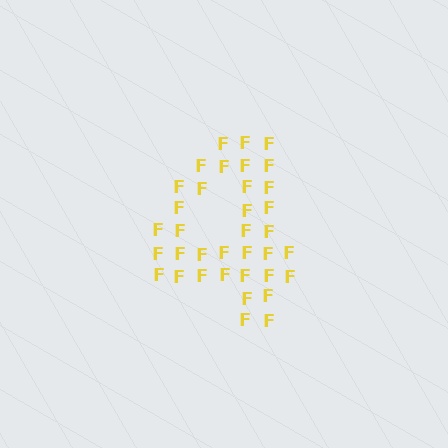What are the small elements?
The small elements are letter F's.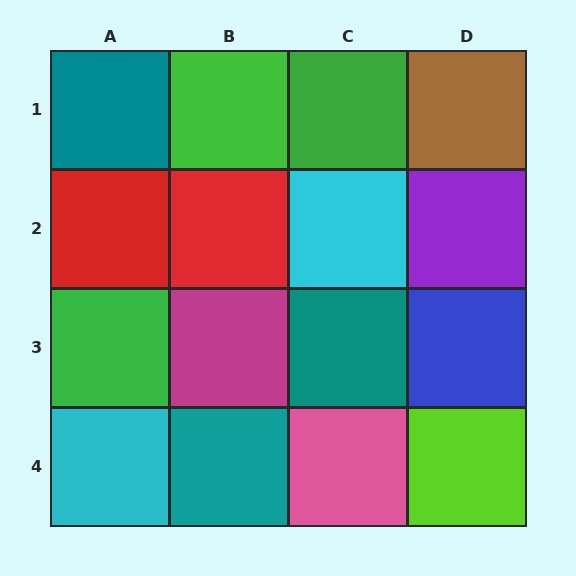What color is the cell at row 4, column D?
Lime.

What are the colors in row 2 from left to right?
Red, red, cyan, purple.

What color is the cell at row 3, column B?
Magenta.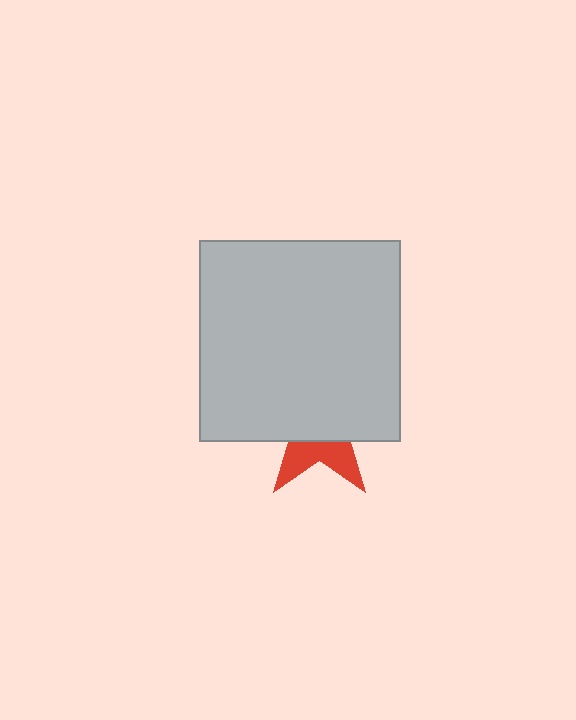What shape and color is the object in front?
The object in front is a light gray square.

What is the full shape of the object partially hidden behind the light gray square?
The partially hidden object is a red star.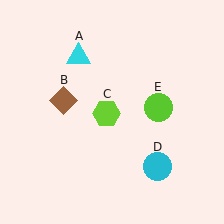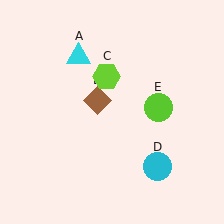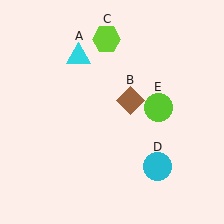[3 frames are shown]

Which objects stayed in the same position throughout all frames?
Cyan triangle (object A) and cyan circle (object D) and lime circle (object E) remained stationary.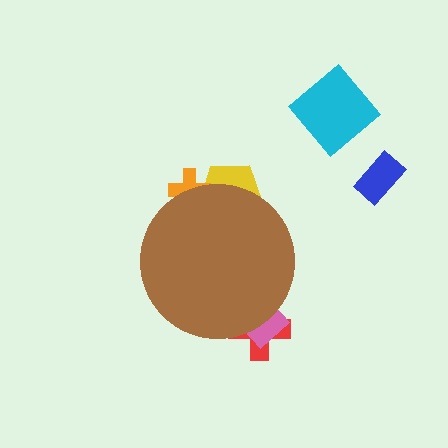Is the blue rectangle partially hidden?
No, the blue rectangle is fully visible.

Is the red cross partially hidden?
Yes, the red cross is partially hidden behind the brown circle.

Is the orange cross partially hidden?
Yes, the orange cross is partially hidden behind the brown circle.